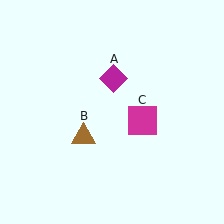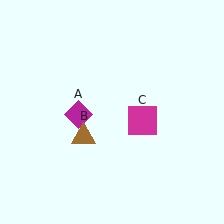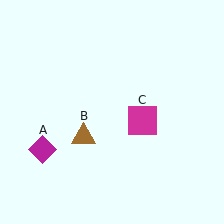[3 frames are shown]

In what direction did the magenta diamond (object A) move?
The magenta diamond (object A) moved down and to the left.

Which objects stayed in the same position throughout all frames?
Brown triangle (object B) and magenta square (object C) remained stationary.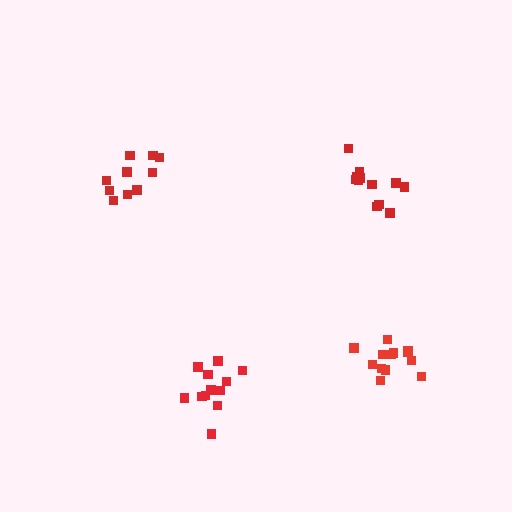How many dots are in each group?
Group 1: 10 dots, Group 2: 12 dots, Group 3: 12 dots, Group 4: 13 dots (47 total).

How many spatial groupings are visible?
There are 4 spatial groupings.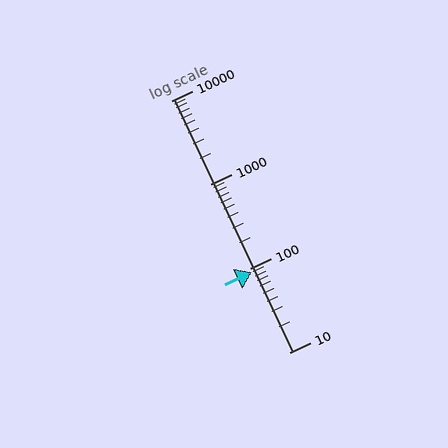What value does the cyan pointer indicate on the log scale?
The pointer indicates approximately 91.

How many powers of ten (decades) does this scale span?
The scale spans 3 decades, from 10 to 10000.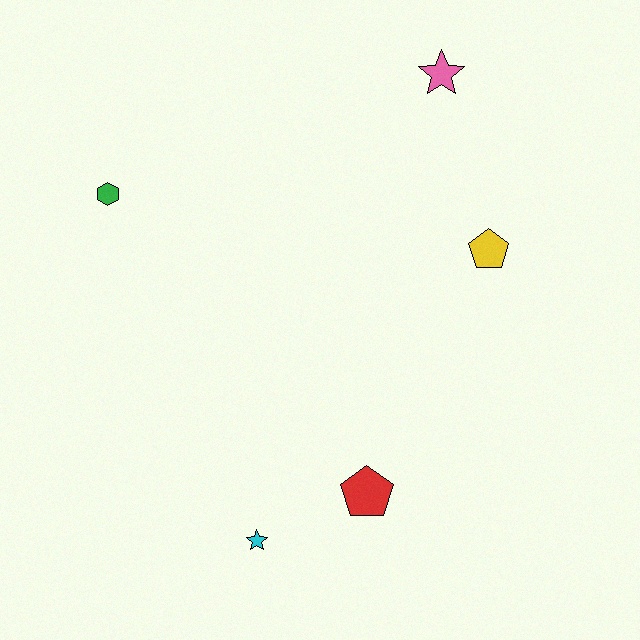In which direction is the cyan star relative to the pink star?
The cyan star is below the pink star.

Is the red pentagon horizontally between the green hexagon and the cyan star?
No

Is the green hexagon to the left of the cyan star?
Yes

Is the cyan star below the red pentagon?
Yes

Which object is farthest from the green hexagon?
The red pentagon is farthest from the green hexagon.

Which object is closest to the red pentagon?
The cyan star is closest to the red pentagon.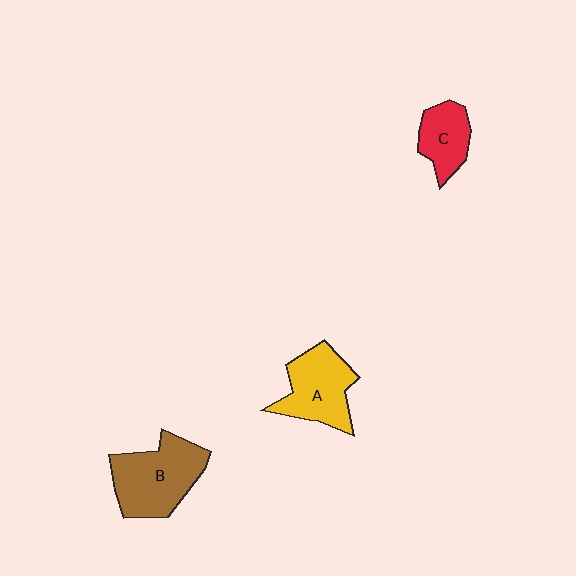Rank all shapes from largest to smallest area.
From largest to smallest: B (brown), A (yellow), C (red).